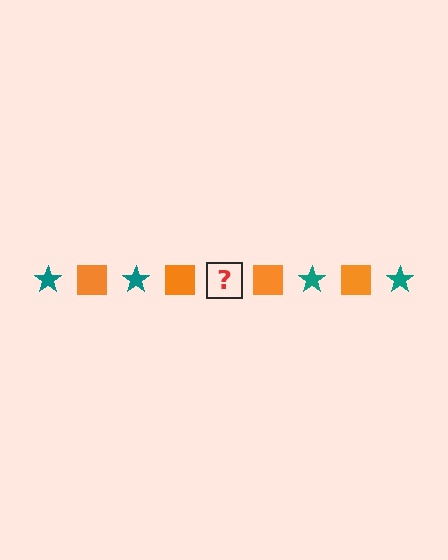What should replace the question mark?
The question mark should be replaced with a teal star.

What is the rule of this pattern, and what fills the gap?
The rule is that the pattern alternates between teal star and orange square. The gap should be filled with a teal star.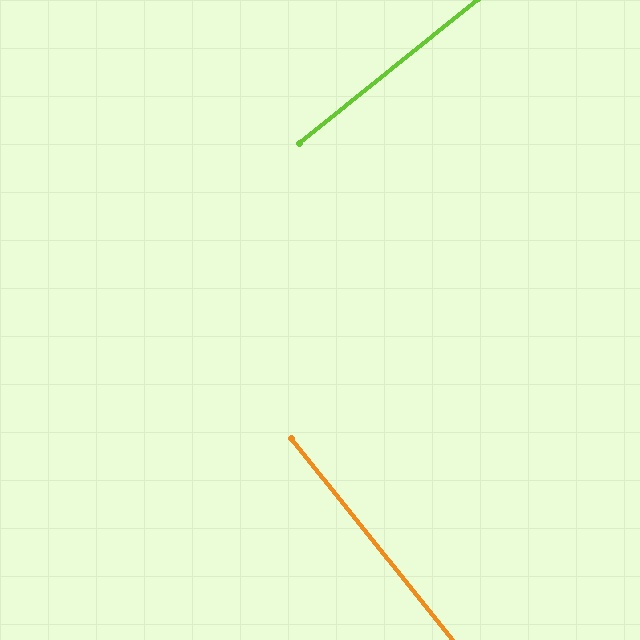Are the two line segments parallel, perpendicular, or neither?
Perpendicular — they meet at approximately 90°.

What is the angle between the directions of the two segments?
Approximately 90 degrees.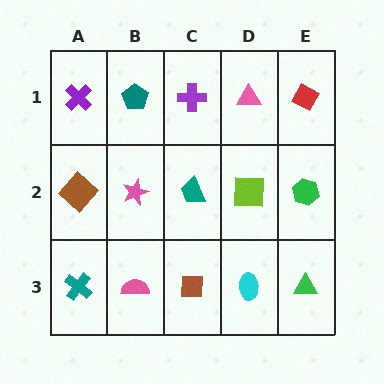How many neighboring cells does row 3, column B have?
3.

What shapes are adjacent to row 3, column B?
A pink star (row 2, column B), a teal cross (row 3, column A), a brown square (row 3, column C).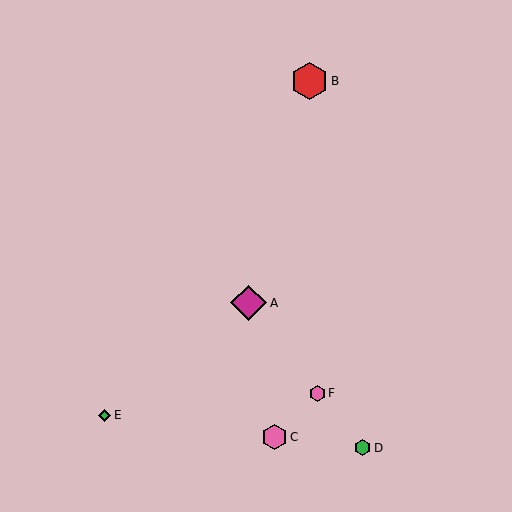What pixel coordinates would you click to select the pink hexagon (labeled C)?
Click at (274, 437) to select the pink hexagon C.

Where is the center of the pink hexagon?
The center of the pink hexagon is at (274, 437).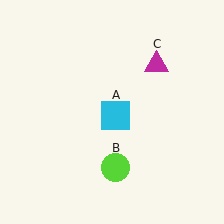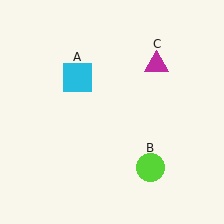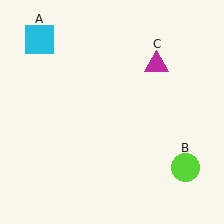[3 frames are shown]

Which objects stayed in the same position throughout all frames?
Magenta triangle (object C) remained stationary.